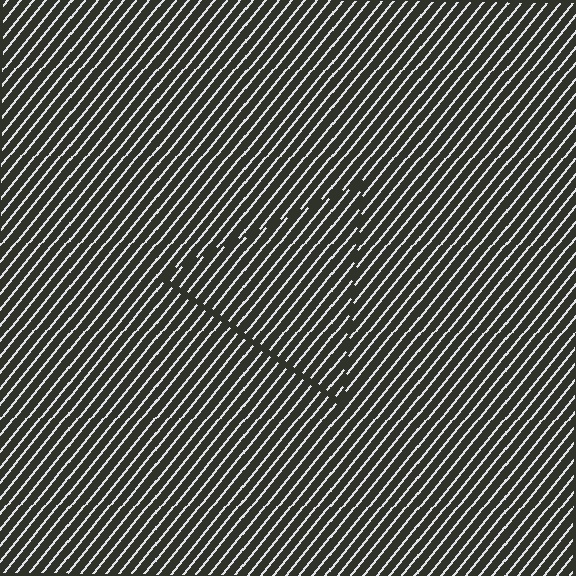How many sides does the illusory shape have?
3 sides — the line-ends trace a triangle.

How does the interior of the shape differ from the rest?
The interior of the shape contains the same grating, shifted by half a period — the contour is defined by the phase discontinuity where line-ends from the inner and outer gratings abut.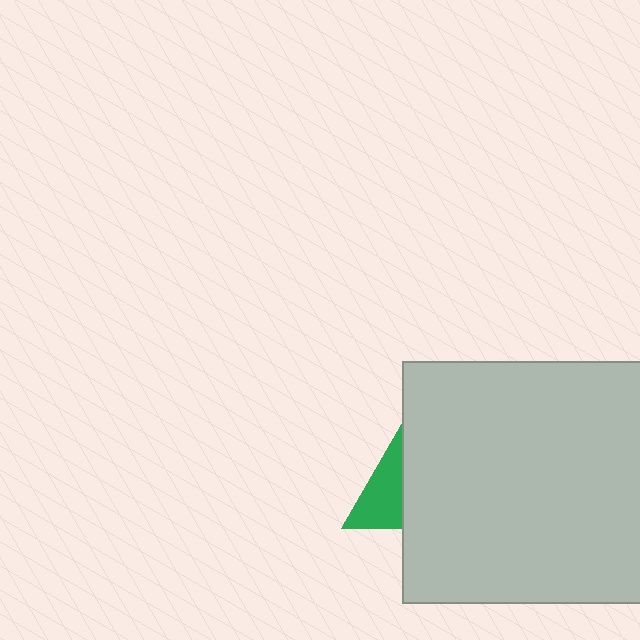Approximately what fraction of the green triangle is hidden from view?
Roughly 50% of the green triangle is hidden behind the light gray square.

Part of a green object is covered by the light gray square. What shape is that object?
It is a triangle.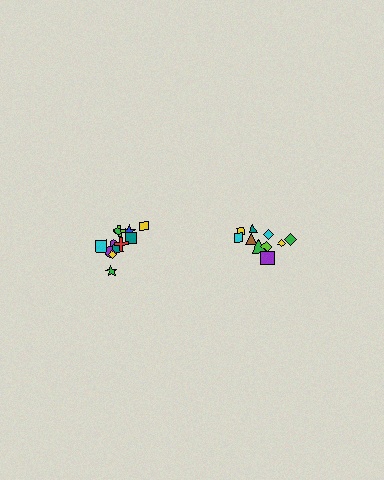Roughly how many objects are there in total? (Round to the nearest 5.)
Roughly 20 objects in total.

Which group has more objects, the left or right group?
The left group.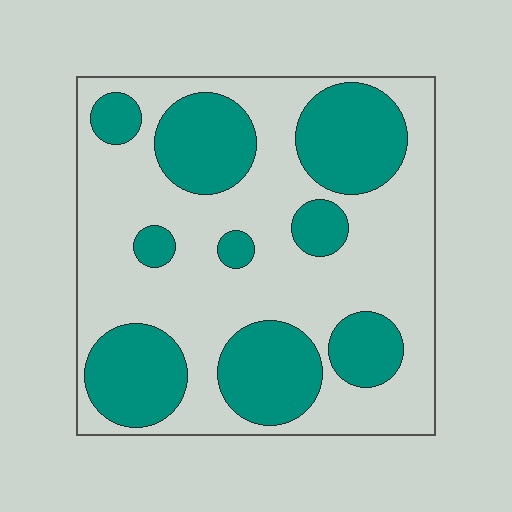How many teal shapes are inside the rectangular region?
9.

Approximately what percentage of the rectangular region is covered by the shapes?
Approximately 35%.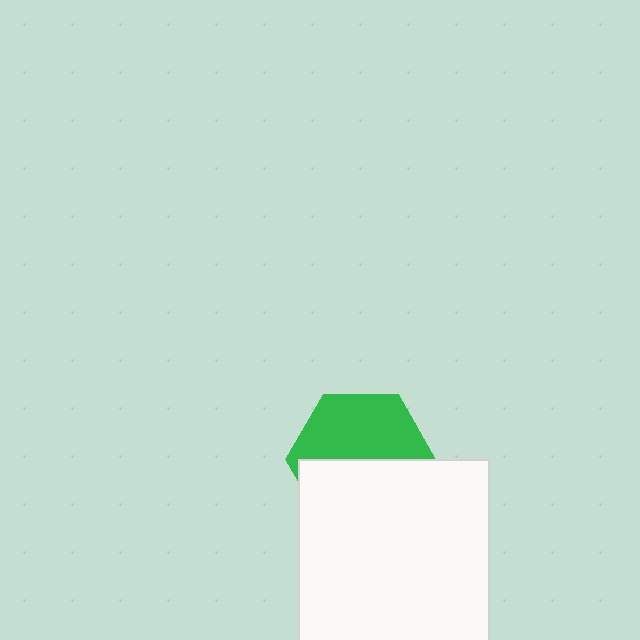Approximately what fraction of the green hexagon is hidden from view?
Roughly 49% of the green hexagon is hidden behind the white square.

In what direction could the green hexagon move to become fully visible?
The green hexagon could move up. That would shift it out from behind the white square entirely.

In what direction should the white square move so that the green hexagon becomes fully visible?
The white square should move down. That is the shortest direction to clear the overlap and leave the green hexagon fully visible.